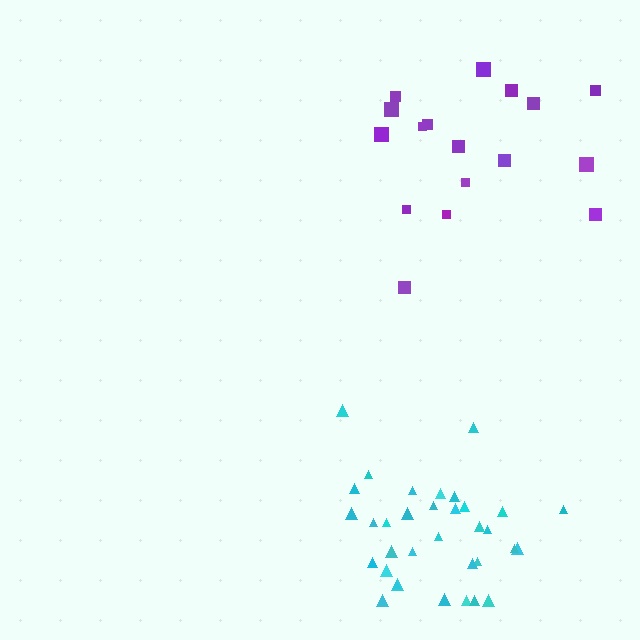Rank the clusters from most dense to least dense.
cyan, purple.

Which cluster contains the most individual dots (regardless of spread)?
Cyan (34).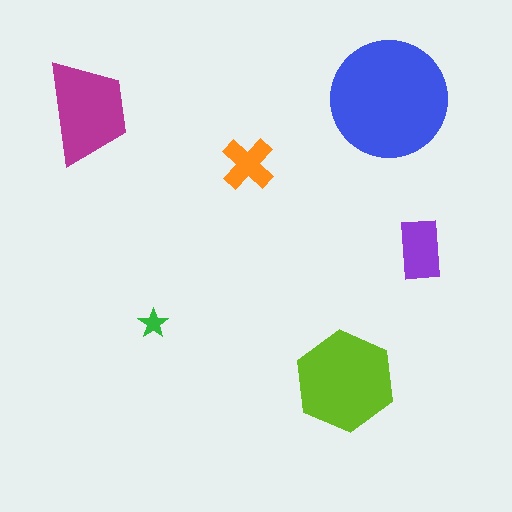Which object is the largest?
The blue circle.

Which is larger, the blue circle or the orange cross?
The blue circle.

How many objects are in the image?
There are 6 objects in the image.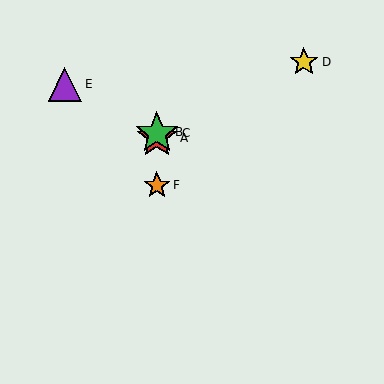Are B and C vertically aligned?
Yes, both are at x≈157.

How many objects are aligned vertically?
4 objects (A, B, C, F) are aligned vertically.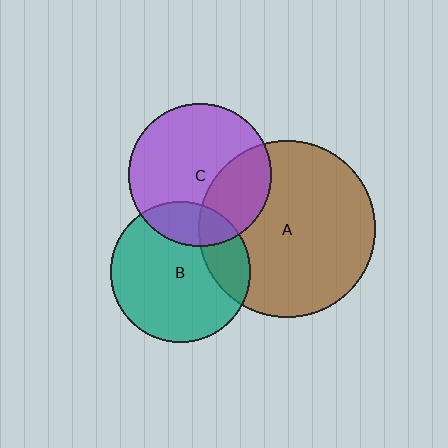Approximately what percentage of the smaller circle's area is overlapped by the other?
Approximately 30%.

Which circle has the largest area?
Circle A (brown).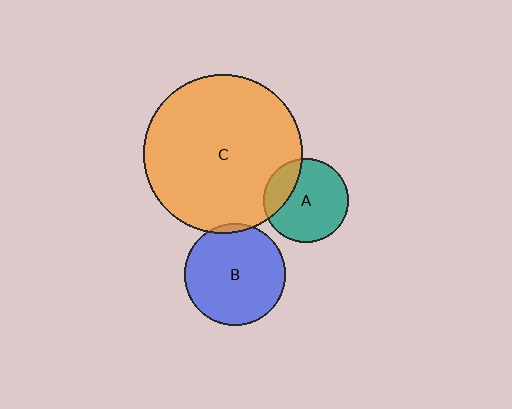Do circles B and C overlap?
Yes.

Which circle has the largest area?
Circle C (orange).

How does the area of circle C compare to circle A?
Approximately 3.5 times.